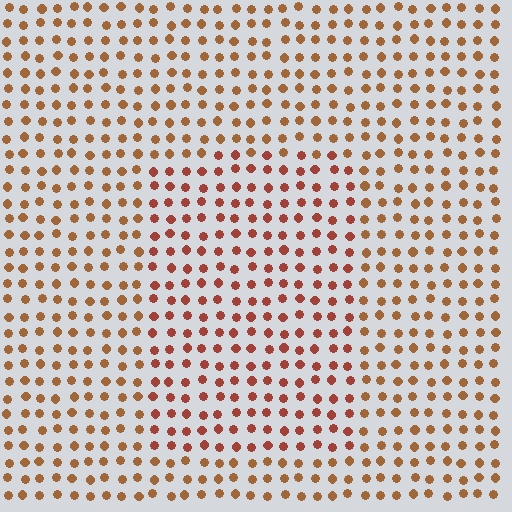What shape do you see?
I see a rectangle.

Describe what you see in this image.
The image is filled with small brown elements in a uniform arrangement. A rectangle-shaped region is visible where the elements are tinted to a slightly different hue, forming a subtle color boundary.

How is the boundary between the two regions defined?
The boundary is defined purely by a slight shift in hue (about 22 degrees). Spacing, size, and orientation are identical on both sides.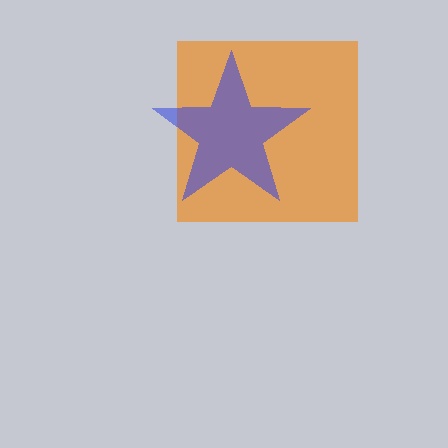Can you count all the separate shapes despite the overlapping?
Yes, there are 2 separate shapes.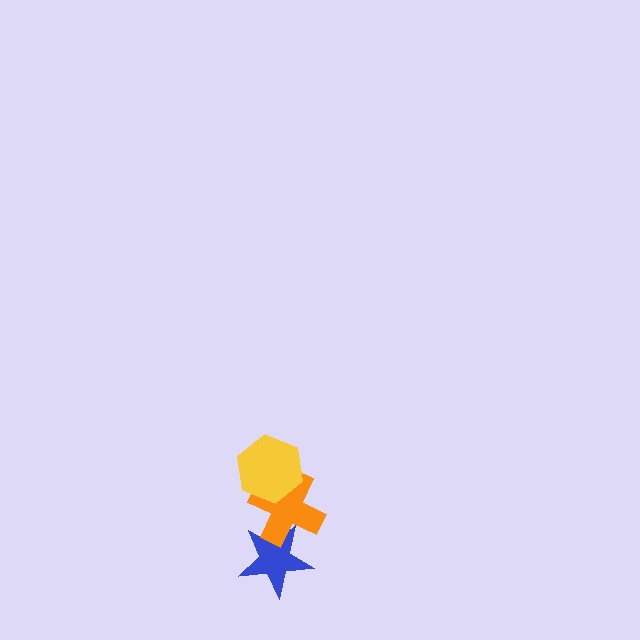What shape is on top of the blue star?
The orange cross is on top of the blue star.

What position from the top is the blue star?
The blue star is 3rd from the top.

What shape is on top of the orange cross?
The yellow hexagon is on top of the orange cross.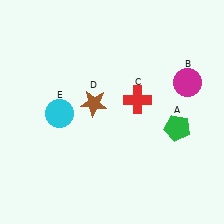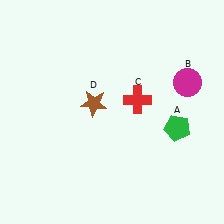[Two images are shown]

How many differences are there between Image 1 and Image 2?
There is 1 difference between the two images.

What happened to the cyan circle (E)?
The cyan circle (E) was removed in Image 2. It was in the bottom-left area of Image 1.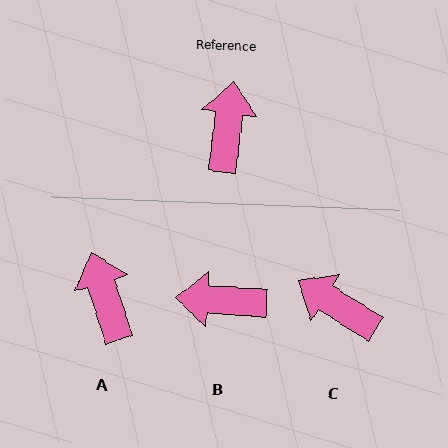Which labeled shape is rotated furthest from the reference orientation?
B, about 94 degrees away.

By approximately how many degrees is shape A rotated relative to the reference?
Approximately 25 degrees counter-clockwise.